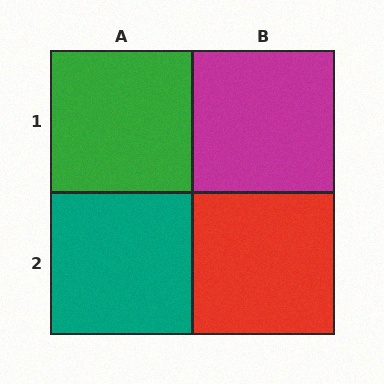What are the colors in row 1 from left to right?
Green, magenta.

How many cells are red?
1 cell is red.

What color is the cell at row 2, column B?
Red.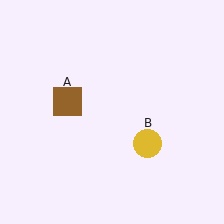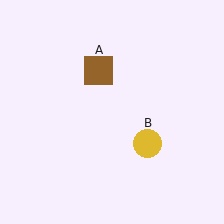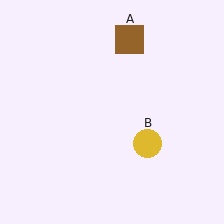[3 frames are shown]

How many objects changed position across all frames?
1 object changed position: brown square (object A).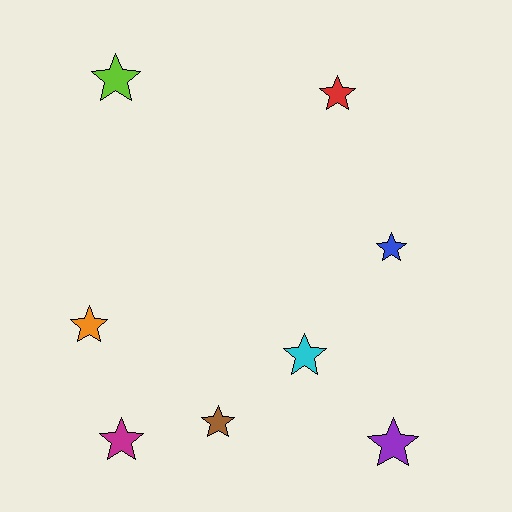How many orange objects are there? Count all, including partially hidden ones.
There is 1 orange object.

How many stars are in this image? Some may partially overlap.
There are 8 stars.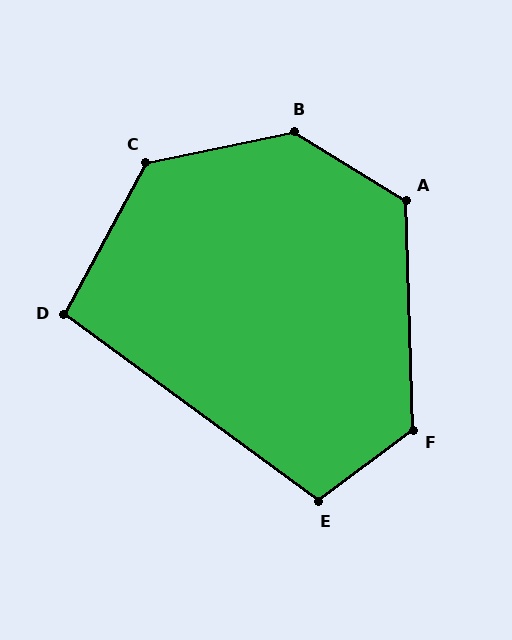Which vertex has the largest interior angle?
B, at approximately 137 degrees.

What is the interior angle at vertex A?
Approximately 123 degrees (obtuse).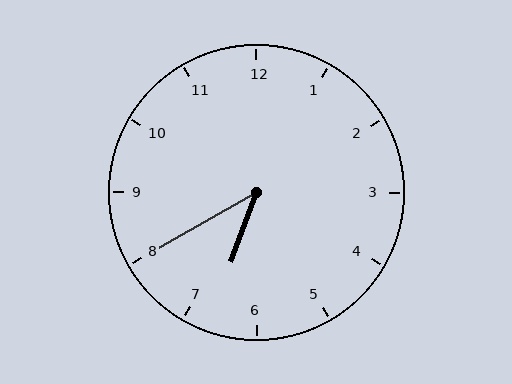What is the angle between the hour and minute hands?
Approximately 40 degrees.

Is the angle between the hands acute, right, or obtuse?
It is acute.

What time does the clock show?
6:40.